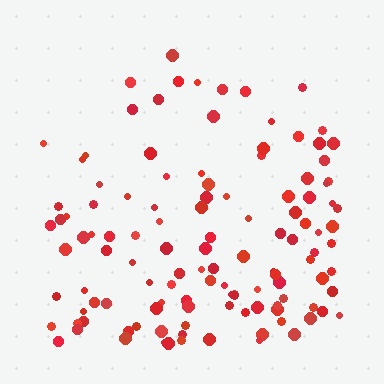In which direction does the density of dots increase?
From top to bottom, with the bottom side densest.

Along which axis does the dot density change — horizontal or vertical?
Vertical.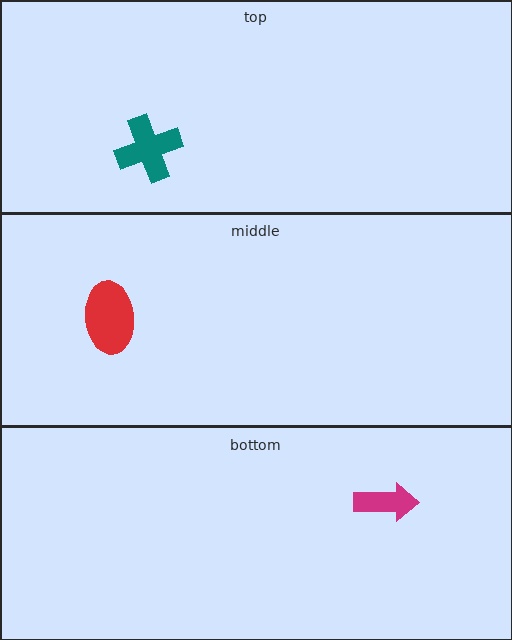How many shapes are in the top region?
1.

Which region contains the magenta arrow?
The bottom region.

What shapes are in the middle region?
The red ellipse.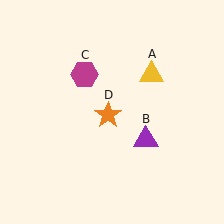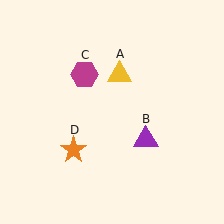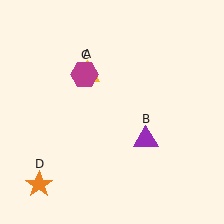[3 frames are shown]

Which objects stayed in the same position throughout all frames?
Purple triangle (object B) and magenta hexagon (object C) remained stationary.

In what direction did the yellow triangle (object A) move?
The yellow triangle (object A) moved left.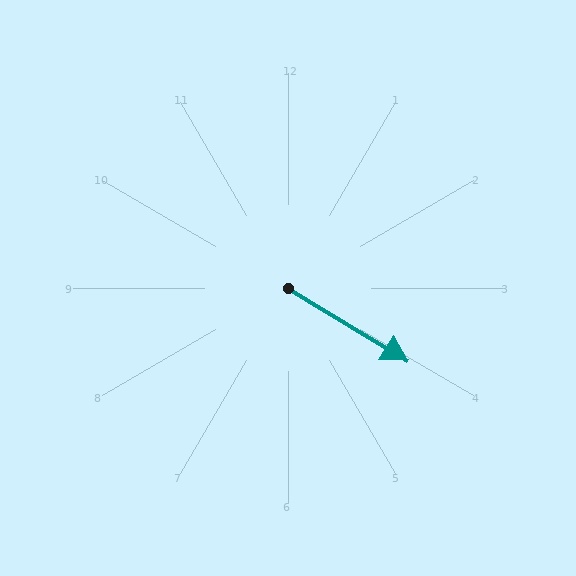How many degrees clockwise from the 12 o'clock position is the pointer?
Approximately 121 degrees.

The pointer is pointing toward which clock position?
Roughly 4 o'clock.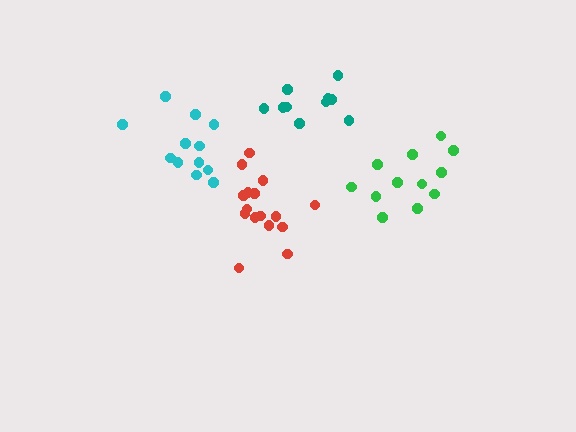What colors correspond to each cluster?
The clusters are colored: cyan, red, green, teal.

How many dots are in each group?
Group 1: 12 dots, Group 2: 16 dots, Group 3: 12 dots, Group 4: 10 dots (50 total).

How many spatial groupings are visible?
There are 4 spatial groupings.